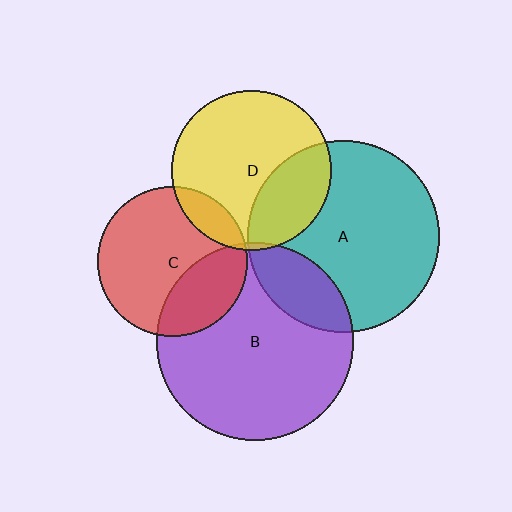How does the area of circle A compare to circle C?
Approximately 1.6 times.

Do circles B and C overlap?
Yes.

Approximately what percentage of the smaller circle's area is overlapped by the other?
Approximately 30%.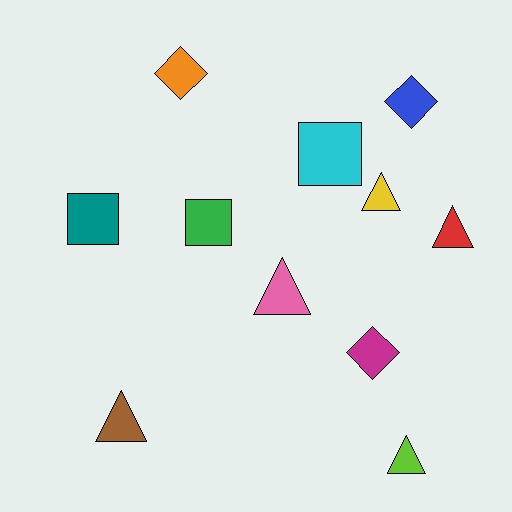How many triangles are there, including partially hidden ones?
There are 5 triangles.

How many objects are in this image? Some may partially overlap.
There are 11 objects.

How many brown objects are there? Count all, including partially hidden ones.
There is 1 brown object.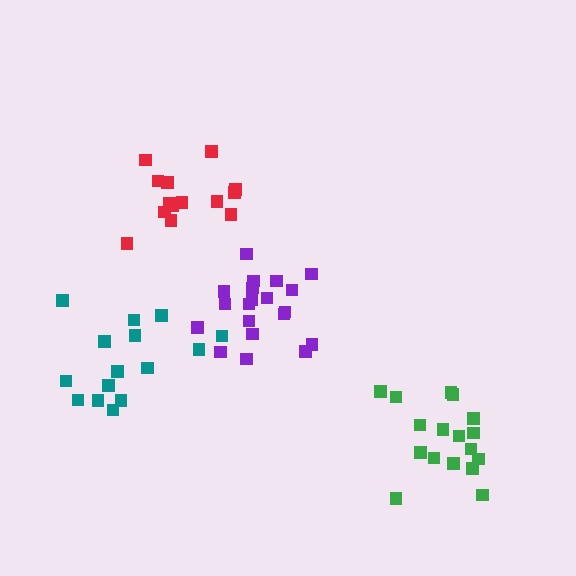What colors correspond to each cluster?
The clusters are colored: teal, green, purple, red.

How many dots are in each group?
Group 1: 15 dots, Group 2: 17 dots, Group 3: 20 dots, Group 4: 14 dots (66 total).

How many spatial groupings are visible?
There are 4 spatial groupings.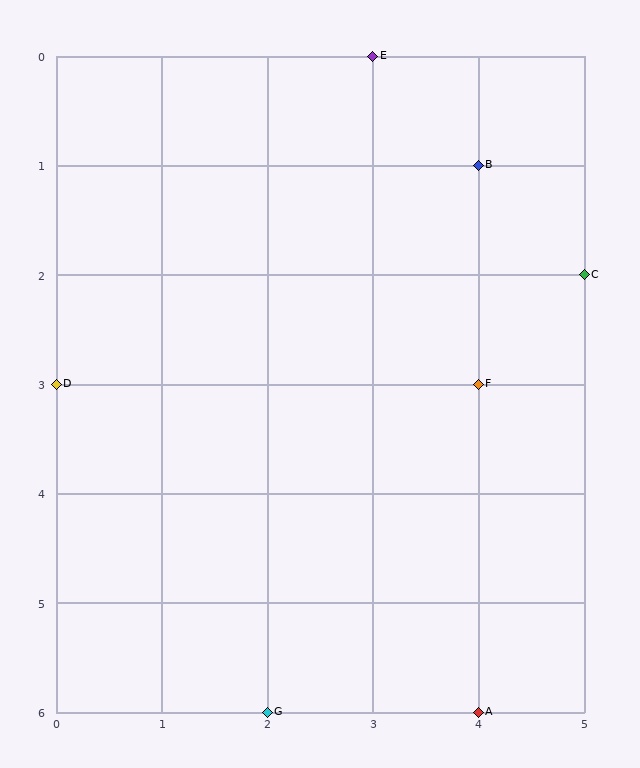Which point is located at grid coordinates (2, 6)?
Point G is at (2, 6).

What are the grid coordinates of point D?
Point D is at grid coordinates (0, 3).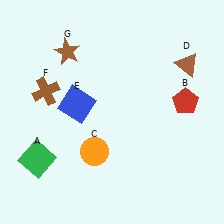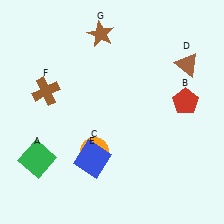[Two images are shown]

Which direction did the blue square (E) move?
The blue square (E) moved down.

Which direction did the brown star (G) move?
The brown star (G) moved right.